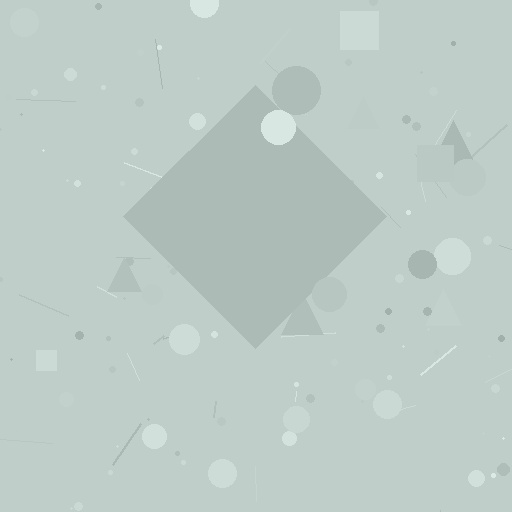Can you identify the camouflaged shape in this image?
The camouflaged shape is a diamond.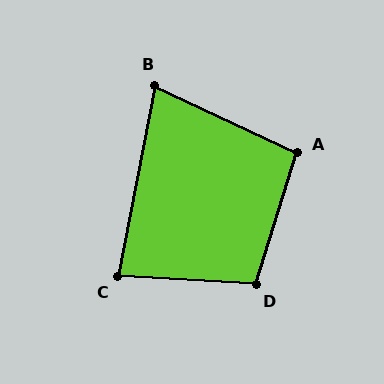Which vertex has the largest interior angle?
D, at approximately 104 degrees.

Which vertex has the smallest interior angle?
B, at approximately 76 degrees.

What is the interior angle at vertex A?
Approximately 98 degrees (obtuse).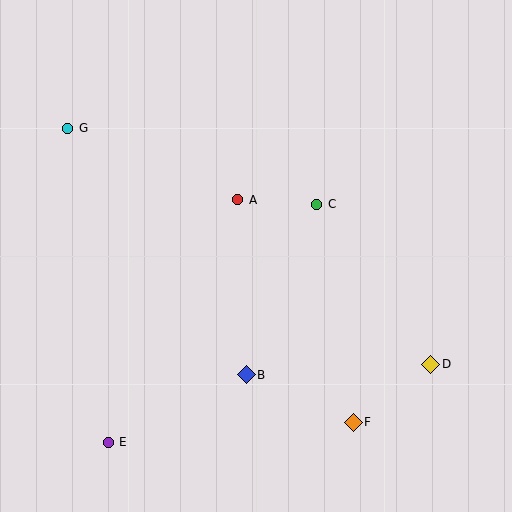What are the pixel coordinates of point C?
Point C is at (317, 204).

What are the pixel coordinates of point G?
Point G is at (68, 128).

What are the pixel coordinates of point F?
Point F is at (353, 422).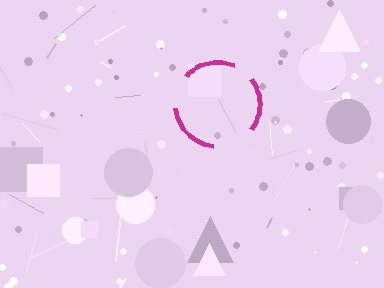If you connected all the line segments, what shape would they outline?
They would outline a circle.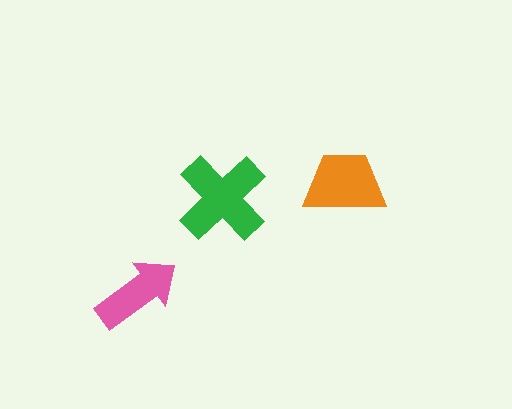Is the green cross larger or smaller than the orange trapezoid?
Larger.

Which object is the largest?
The green cross.